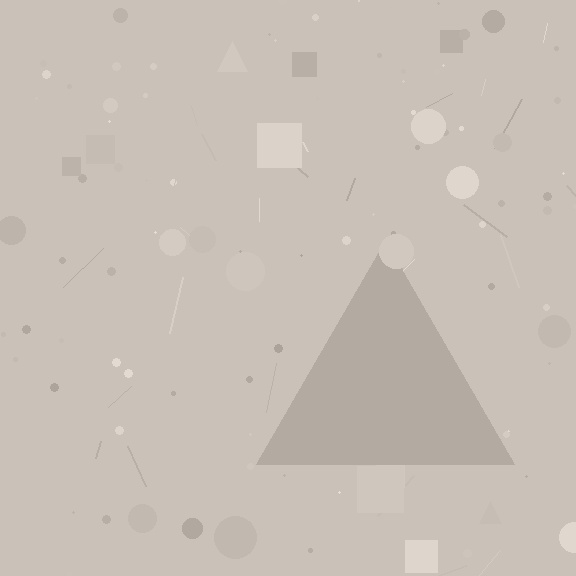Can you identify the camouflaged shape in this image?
The camouflaged shape is a triangle.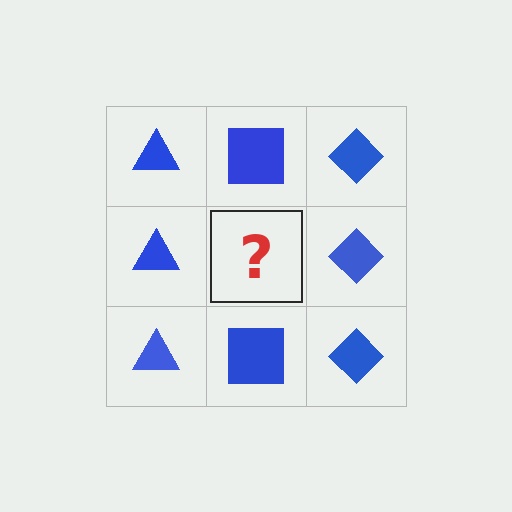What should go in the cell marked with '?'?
The missing cell should contain a blue square.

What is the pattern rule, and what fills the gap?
The rule is that each column has a consistent shape. The gap should be filled with a blue square.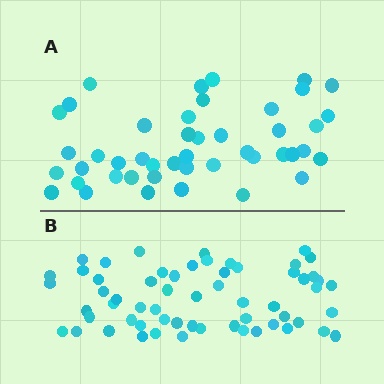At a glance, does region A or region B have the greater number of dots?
Region B (the bottom region) has more dots.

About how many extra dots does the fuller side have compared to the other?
Region B has approximately 15 more dots than region A.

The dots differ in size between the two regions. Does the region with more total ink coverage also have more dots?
No. Region A has more total ink coverage because its dots are larger, but region B actually contains more individual dots. Total area can be misleading — the number of items is what matters here.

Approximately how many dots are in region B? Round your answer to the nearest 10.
About 60 dots.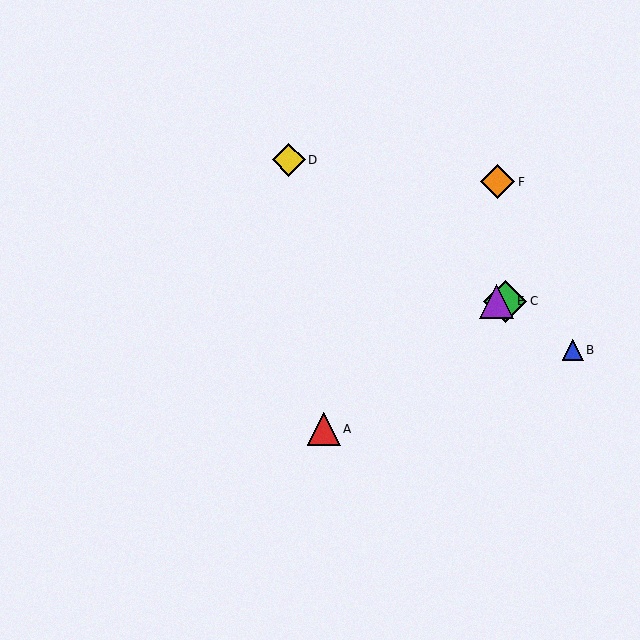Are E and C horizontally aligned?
Yes, both are at y≈301.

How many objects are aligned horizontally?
2 objects (C, E) are aligned horizontally.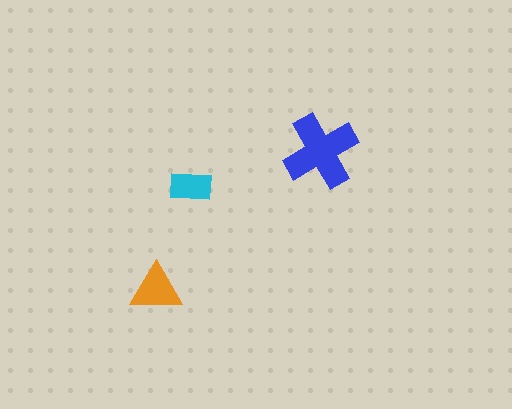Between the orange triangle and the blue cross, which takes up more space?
The blue cross.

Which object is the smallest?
The cyan rectangle.